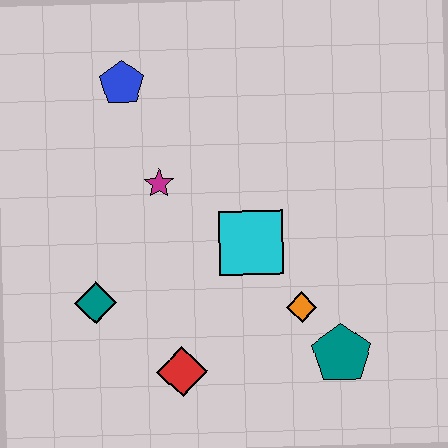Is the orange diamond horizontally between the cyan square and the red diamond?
No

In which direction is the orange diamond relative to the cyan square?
The orange diamond is below the cyan square.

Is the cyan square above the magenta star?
No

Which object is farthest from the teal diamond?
The teal pentagon is farthest from the teal diamond.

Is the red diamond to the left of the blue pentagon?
No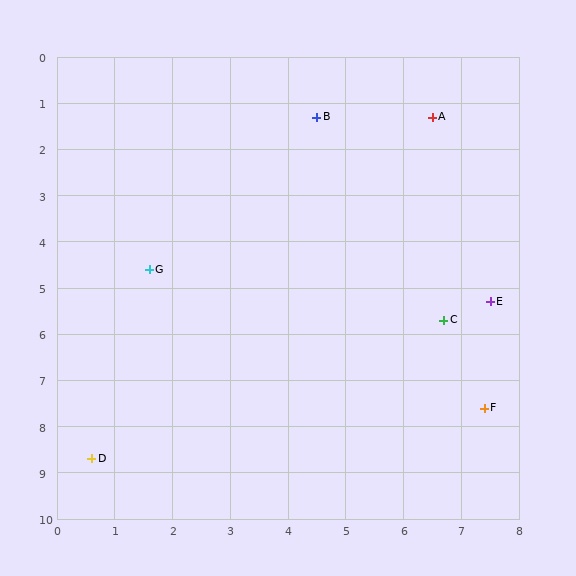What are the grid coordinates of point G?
Point G is at approximately (1.6, 4.6).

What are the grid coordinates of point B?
Point B is at approximately (4.5, 1.3).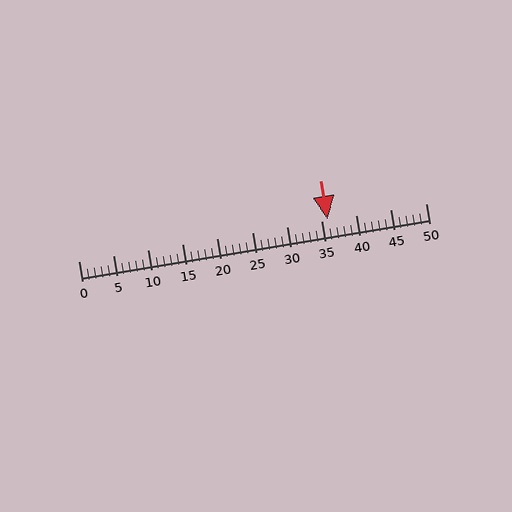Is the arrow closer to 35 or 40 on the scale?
The arrow is closer to 35.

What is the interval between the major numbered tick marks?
The major tick marks are spaced 5 units apart.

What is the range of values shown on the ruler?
The ruler shows values from 0 to 50.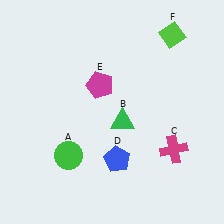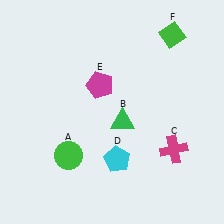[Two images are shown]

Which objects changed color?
D changed from blue to cyan. F changed from lime to green.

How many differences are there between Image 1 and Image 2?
There are 2 differences between the two images.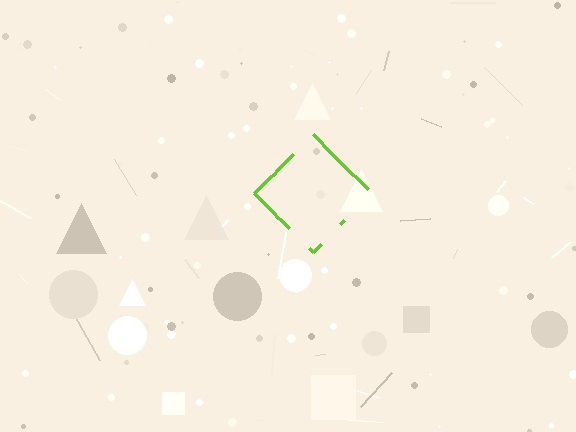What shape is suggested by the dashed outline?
The dashed outline suggests a diamond.